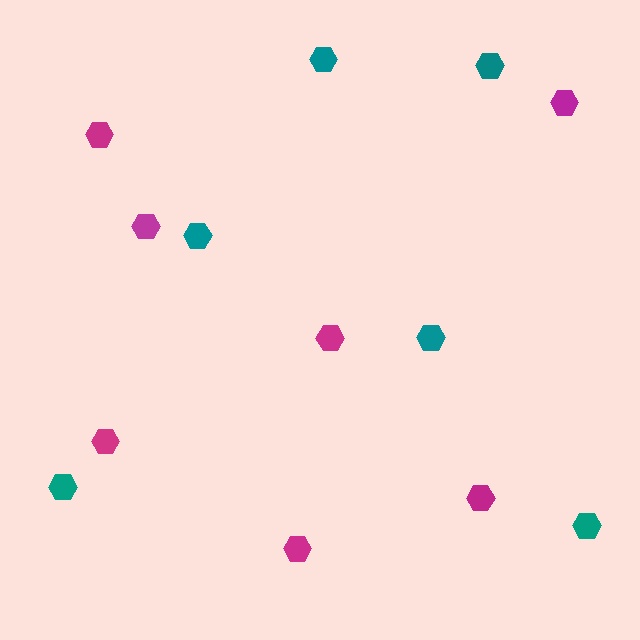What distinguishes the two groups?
There are 2 groups: one group of teal hexagons (6) and one group of magenta hexagons (7).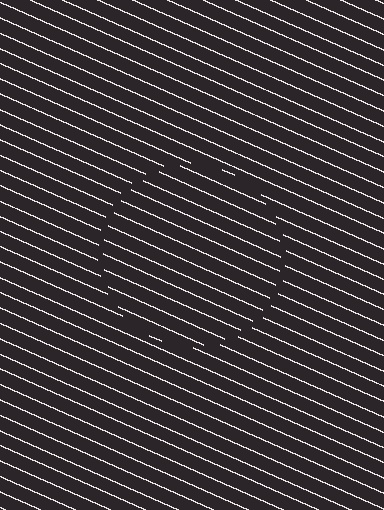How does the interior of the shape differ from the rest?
The interior of the shape contains the same grating, shifted by half a period — the contour is defined by the phase discontinuity where line-ends from the inner and outer gratings abut.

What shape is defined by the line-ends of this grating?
An illusory circle. The interior of the shape contains the same grating, shifted by half a period — the contour is defined by the phase discontinuity where line-ends from the inner and outer gratings abut.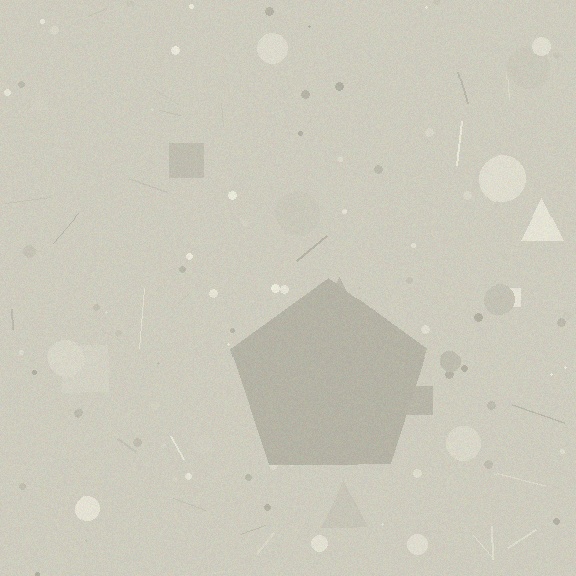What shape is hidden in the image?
A pentagon is hidden in the image.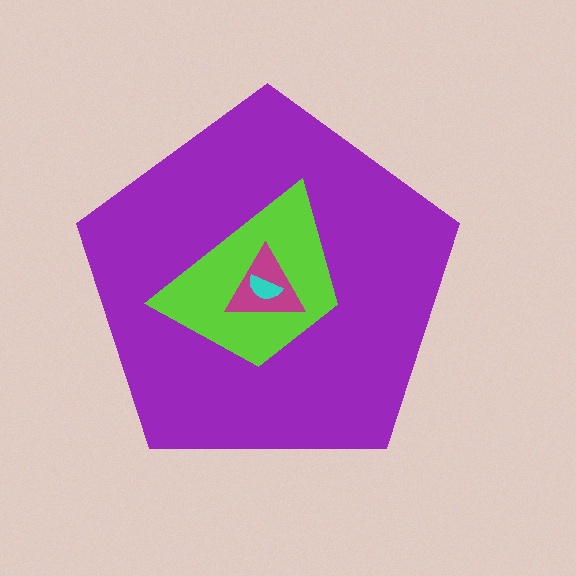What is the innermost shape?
The cyan semicircle.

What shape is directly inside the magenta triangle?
The cyan semicircle.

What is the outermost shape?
The purple pentagon.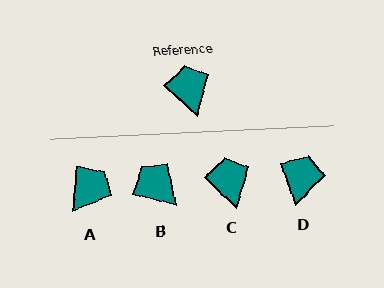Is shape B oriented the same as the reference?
No, it is off by about 29 degrees.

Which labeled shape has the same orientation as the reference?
C.